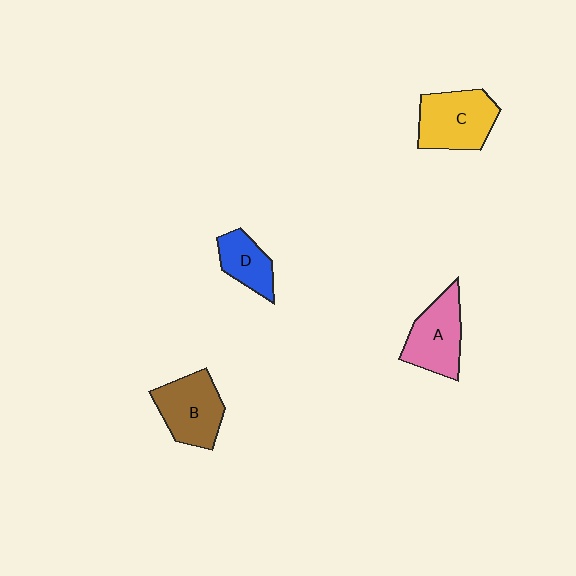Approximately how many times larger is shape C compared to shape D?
Approximately 1.6 times.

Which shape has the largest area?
Shape C (yellow).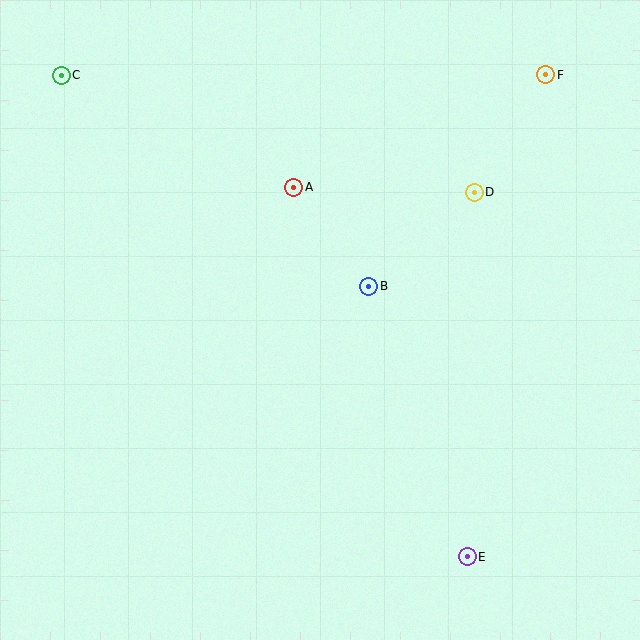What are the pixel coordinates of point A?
Point A is at (294, 187).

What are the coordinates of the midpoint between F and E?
The midpoint between F and E is at (507, 316).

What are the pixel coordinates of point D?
Point D is at (474, 192).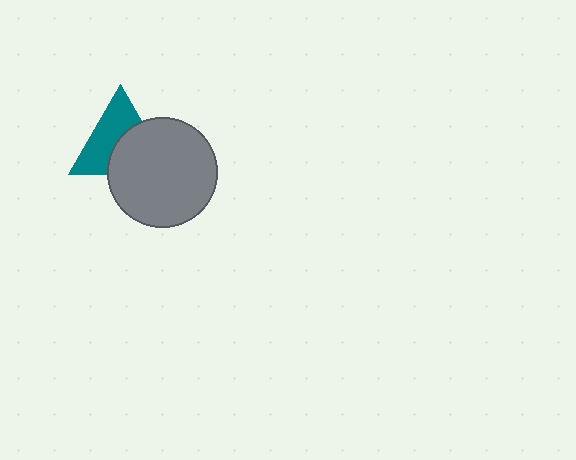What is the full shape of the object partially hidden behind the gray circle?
The partially hidden object is a teal triangle.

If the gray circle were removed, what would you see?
You would see the complete teal triangle.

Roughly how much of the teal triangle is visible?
About half of it is visible (roughly 54%).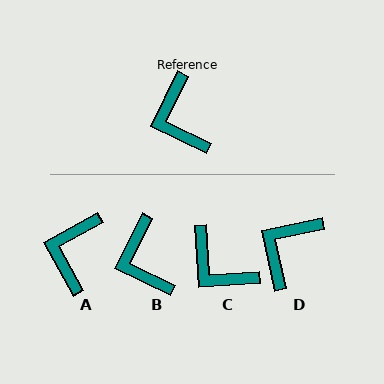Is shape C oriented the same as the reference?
No, it is off by about 30 degrees.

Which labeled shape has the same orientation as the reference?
B.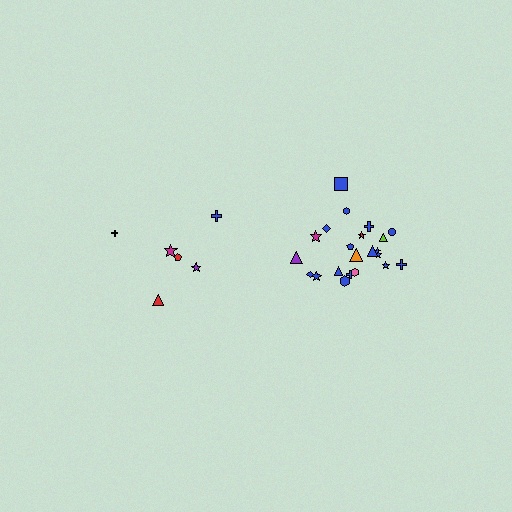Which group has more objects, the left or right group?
The right group.